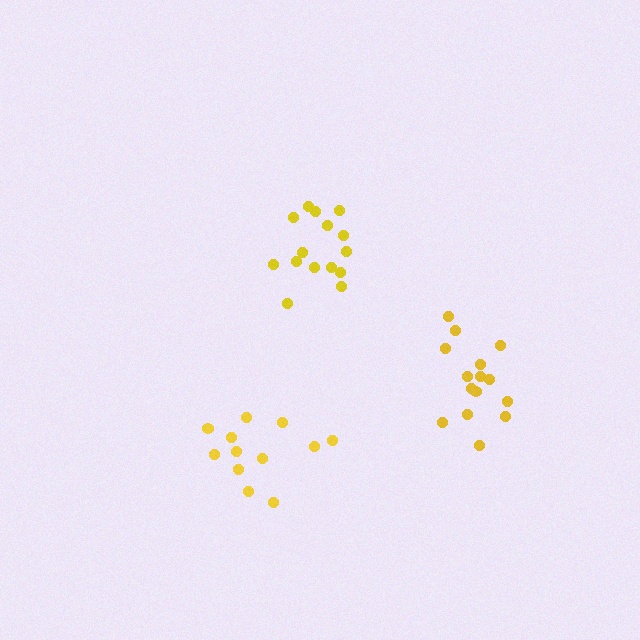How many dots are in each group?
Group 1: 15 dots, Group 2: 12 dots, Group 3: 15 dots (42 total).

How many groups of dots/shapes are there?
There are 3 groups.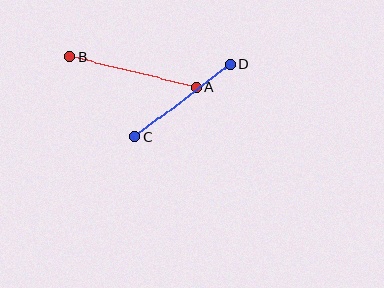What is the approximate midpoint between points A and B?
The midpoint is at approximately (133, 72) pixels.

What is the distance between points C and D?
The distance is approximately 120 pixels.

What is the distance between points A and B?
The distance is approximately 130 pixels.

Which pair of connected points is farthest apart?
Points A and B are farthest apart.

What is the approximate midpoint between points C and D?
The midpoint is at approximately (183, 100) pixels.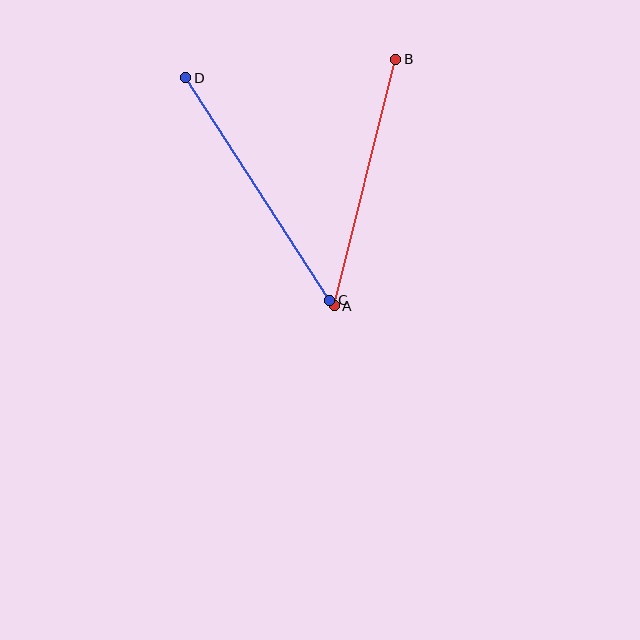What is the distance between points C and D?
The distance is approximately 265 pixels.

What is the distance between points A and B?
The distance is approximately 254 pixels.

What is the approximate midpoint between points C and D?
The midpoint is at approximately (258, 189) pixels.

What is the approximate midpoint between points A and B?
The midpoint is at approximately (365, 183) pixels.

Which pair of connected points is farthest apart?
Points C and D are farthest apart.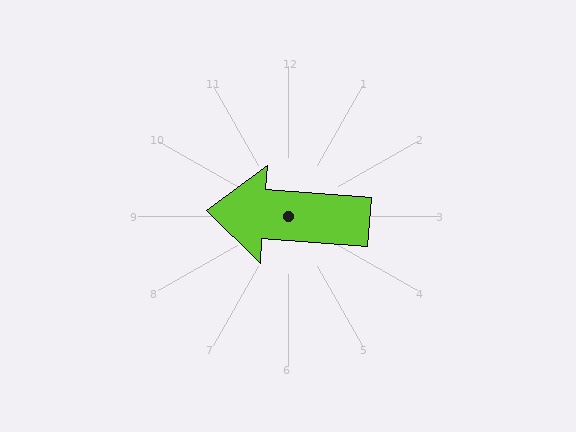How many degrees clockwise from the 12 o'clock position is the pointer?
Approximately 274 degrees.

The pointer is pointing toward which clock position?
Roughly 9 o'clock.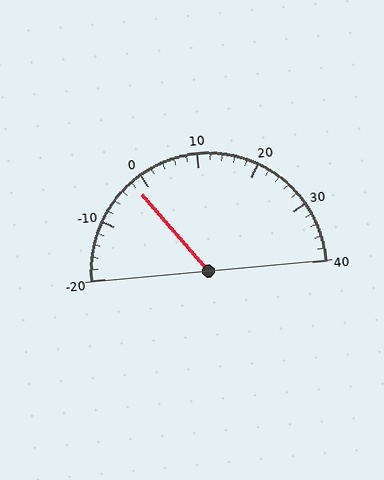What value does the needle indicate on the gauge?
The needle indicates approximately -2.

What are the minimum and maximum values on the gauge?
The gauge ranges from -20 to 40.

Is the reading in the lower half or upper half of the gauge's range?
The reading is in the lower half of the range (-20 to 40).